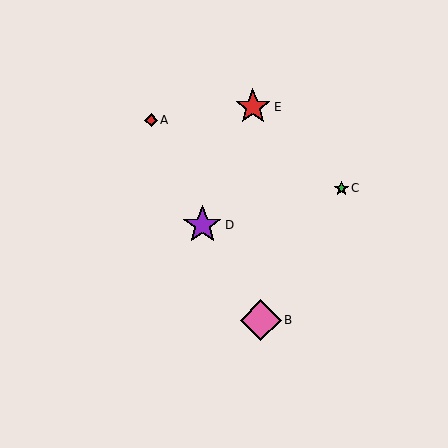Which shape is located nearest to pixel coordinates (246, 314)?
The pink diamond (labeled B) at (261, 320) is nearest to that location.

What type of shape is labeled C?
Shape C is a green star.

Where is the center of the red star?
The center of the red star is at (253, 107).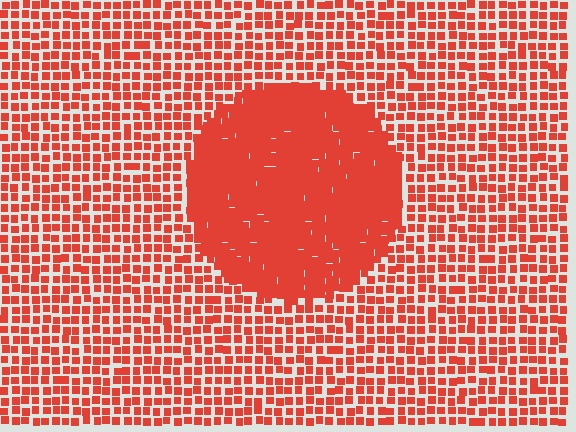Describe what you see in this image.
The image contains small red elements arranged at two different densities. A circle-shaped region is visible where the elements are more densely packed than the surrounding area.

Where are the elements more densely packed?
The elements are more densely packed inside the circle boundary.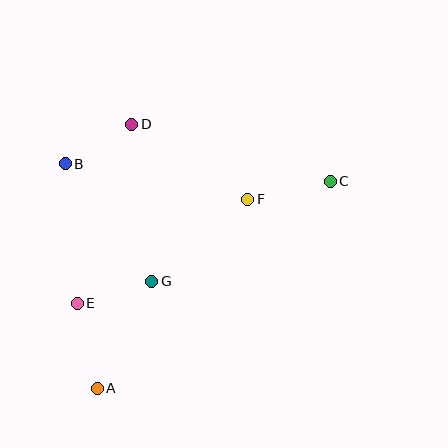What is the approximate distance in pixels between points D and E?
The distance between D and E is approximately 187 pixels.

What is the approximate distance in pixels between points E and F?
The distance between E and F is approximately 200 pixels.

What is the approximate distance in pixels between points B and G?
The distance between B and G is approximately 146 pixels.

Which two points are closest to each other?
Points B and D are closest to each other.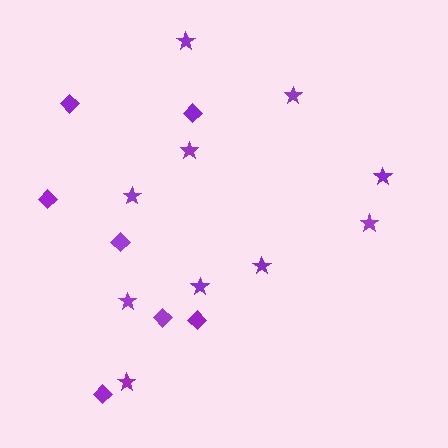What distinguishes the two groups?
There are 2 groups: one group of diamonds (7) and one group of stars (10).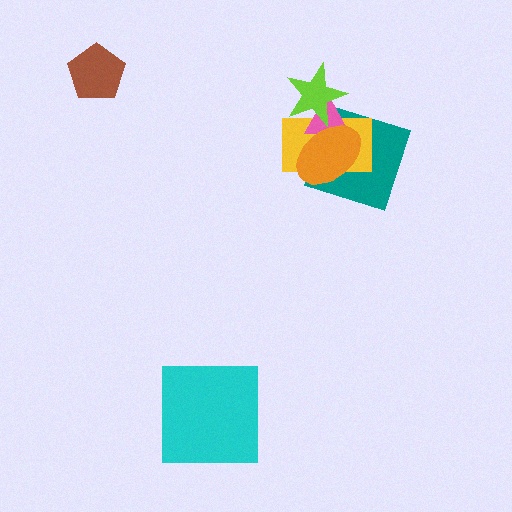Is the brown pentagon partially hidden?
No, no other shape covers it.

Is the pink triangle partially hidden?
Yes, it is partially covered by another shape.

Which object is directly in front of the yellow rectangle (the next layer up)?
The pink triangle is directly in front of the yellow rectangle.